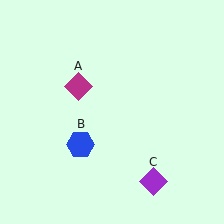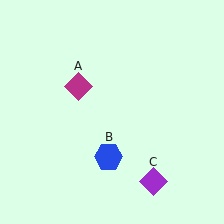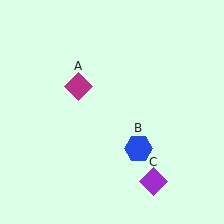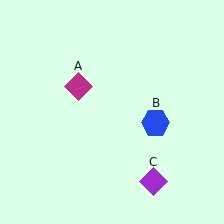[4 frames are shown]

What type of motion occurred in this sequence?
The blue hexagon (object B) rotated counterclockwise around the center of the scene.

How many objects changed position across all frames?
1 object changed position: blue hexagon (object B).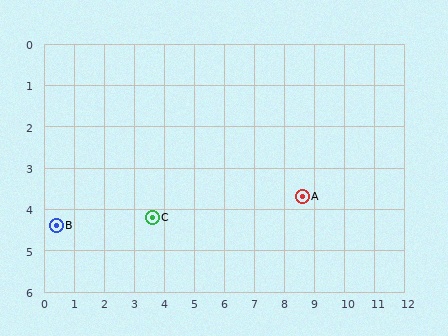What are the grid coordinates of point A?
Point A is at approximately (8.6, 3.7).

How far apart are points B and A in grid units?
Points B and A are about 8.2 grid units apart.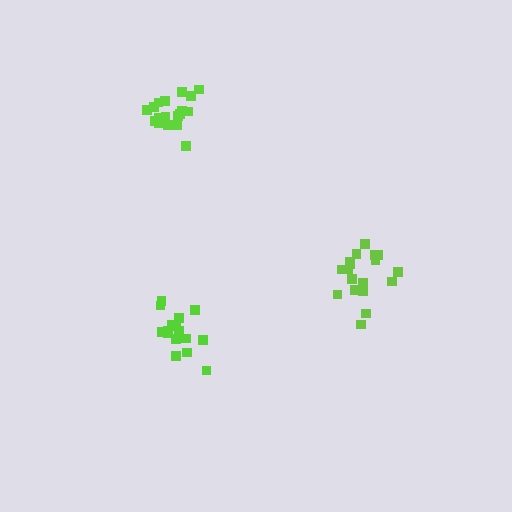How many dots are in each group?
Group 1: 18 dots, Group 2: 16 dots, Group 3: 19 dots (53 total).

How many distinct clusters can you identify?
There are 3 distinct clusters.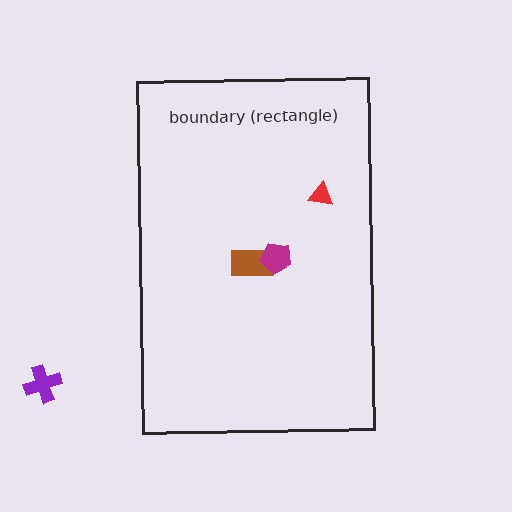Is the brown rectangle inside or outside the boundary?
Inside.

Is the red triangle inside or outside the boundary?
Inside.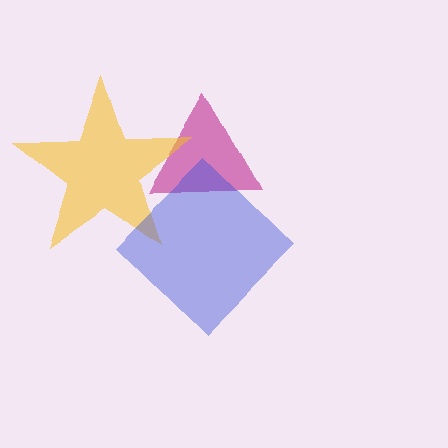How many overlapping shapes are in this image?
There are 3 overlapping shapes in the image.